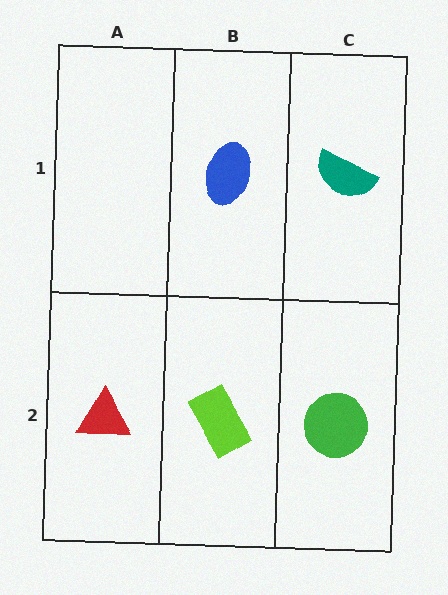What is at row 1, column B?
A blue ellipse.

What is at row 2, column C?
A green circle.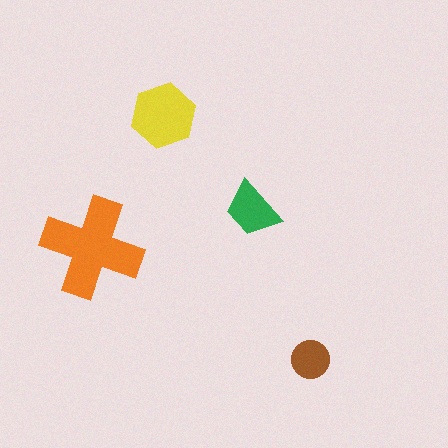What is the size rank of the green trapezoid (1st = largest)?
3rd.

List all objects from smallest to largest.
The brown circle, the green trapezoid, the yellow hexagon, the orange cross.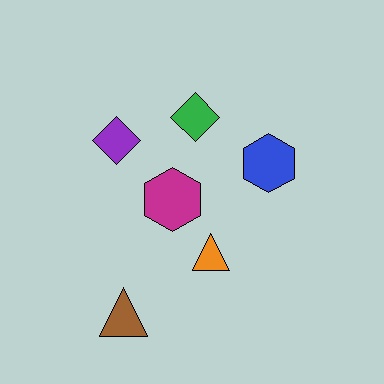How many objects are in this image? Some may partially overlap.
There are 6 objects.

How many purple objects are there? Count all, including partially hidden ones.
There is 1 purple object.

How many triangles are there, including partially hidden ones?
There are 2 triangles.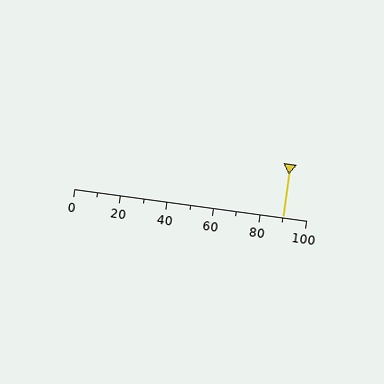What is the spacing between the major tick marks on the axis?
The major ticks are spaced 20 apart.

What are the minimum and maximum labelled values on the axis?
The axis runs from 0 to 100.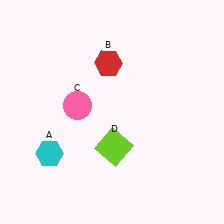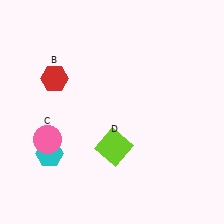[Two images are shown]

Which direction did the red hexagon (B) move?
The red hexagon (B) moved left.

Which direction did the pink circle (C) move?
The pink circle (C) moved down.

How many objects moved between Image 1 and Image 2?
2 objects moved between the two images.